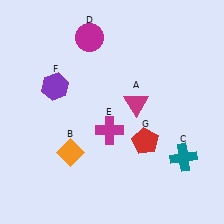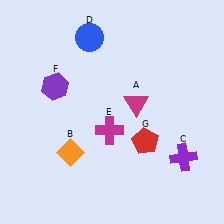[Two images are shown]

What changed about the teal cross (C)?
In Image 1, C is teal. In Image 2, it changed to purple.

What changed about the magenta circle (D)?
In Image 1, D is magenta. In Image 2, it changed to blue.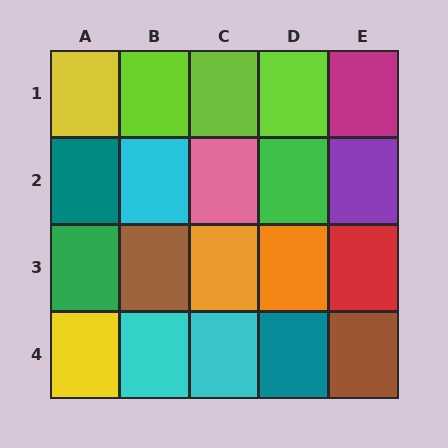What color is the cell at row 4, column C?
Cyan.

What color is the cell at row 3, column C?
Orange.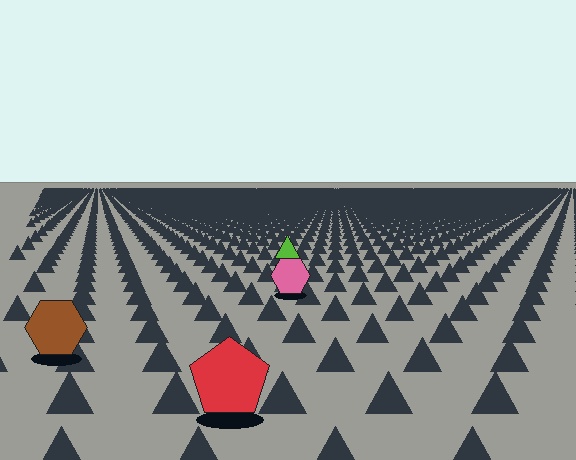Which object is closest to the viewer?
The red pentagon is closest. The texture marks near it are larger and more spread out.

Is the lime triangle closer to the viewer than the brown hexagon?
No. The brown hexagon is closer — you can tell from the texture gradient: the ground texture is coarser near it.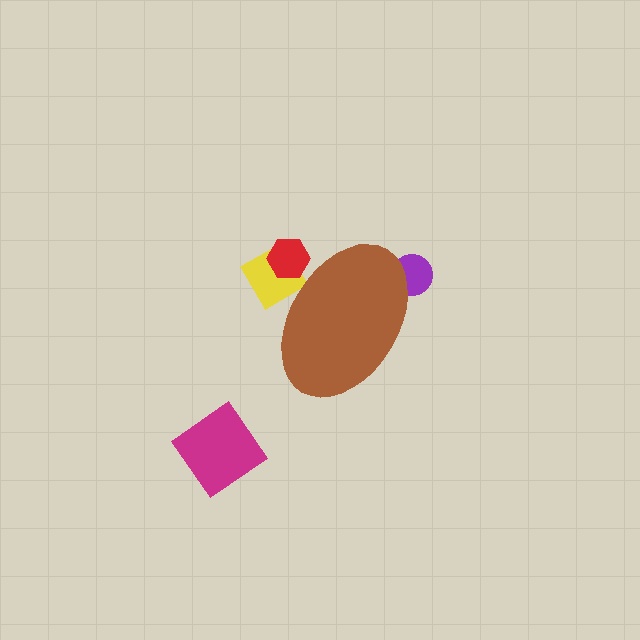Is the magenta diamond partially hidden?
No, the magenta diamond is fully visible.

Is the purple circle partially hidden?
Yes, the purple circle is partially hidden behind the brown ellipse.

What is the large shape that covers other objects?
A brown ellipse.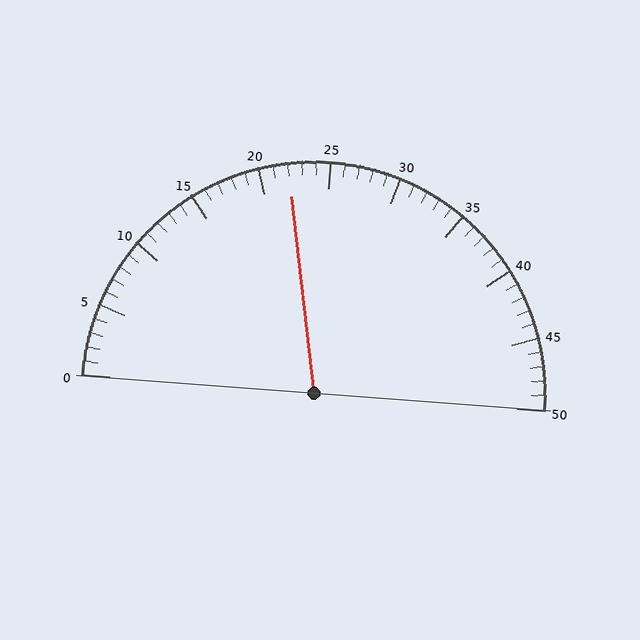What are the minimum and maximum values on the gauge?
The gauge ranges from 0 to 50.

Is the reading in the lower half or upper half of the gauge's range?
The reading is in the lower half of the range (0 to 50).